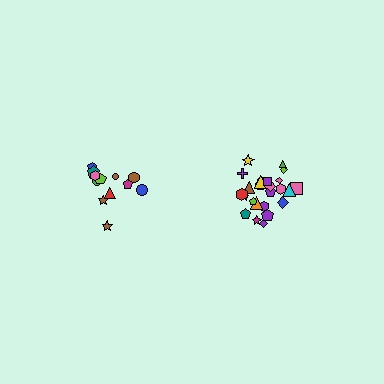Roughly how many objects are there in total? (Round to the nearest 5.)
Roughly 35 objects in total.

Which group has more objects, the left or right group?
The right group.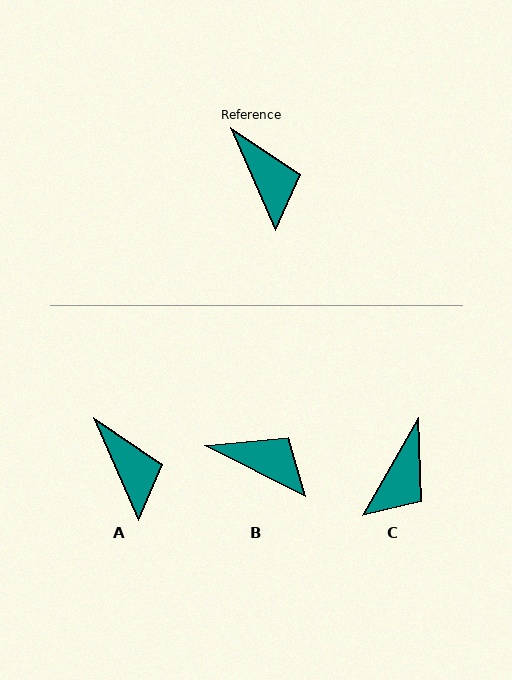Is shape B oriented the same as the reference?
No, it is off by about 40 degrees.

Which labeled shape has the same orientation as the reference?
A.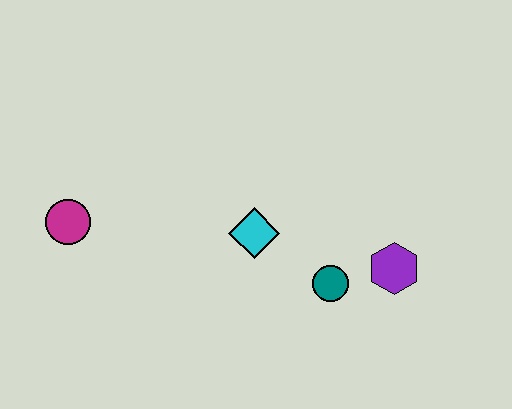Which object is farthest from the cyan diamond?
The magenta circle is farthest from the cyan diamond.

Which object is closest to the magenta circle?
The cyan diamond is closest to the magenta circle.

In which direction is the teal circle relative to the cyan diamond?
The teal circle is to the right of the cyan diamond.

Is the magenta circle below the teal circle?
No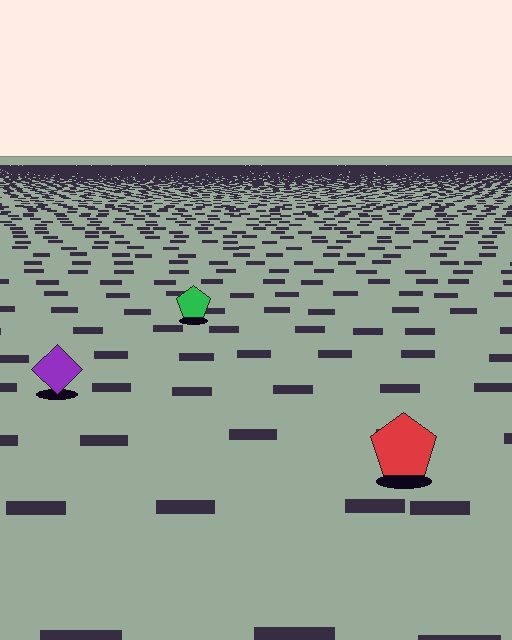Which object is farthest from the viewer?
The green pentagon is farthest from the viewer. It appears smaller and the ground texture around it is denser.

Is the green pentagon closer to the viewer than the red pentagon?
No. The red pentagon is closer — you can tell from the texture gradient: the ground texture is coarser near it.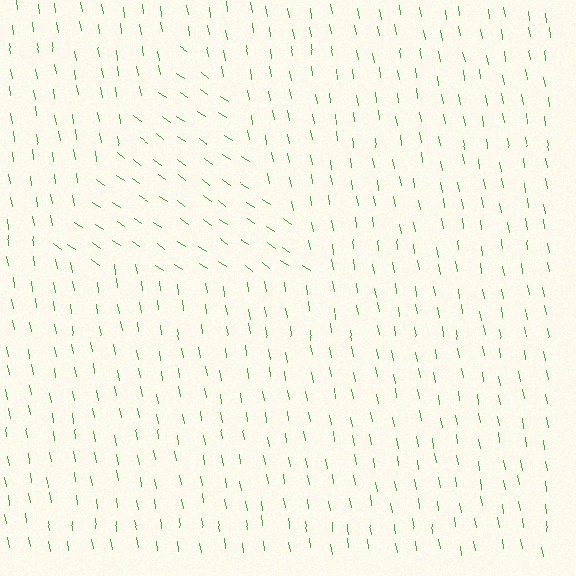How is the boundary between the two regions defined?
The boundary is defined purely by a change in line orientation (approximately 45 degrees difference). All lines are the same color and thickness.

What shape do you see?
I see a triangle.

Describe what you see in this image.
The image is filled with small green line segments. A triangle region in the image has lines oriented differently from the surrounding lines, creating a visible texture boundary.